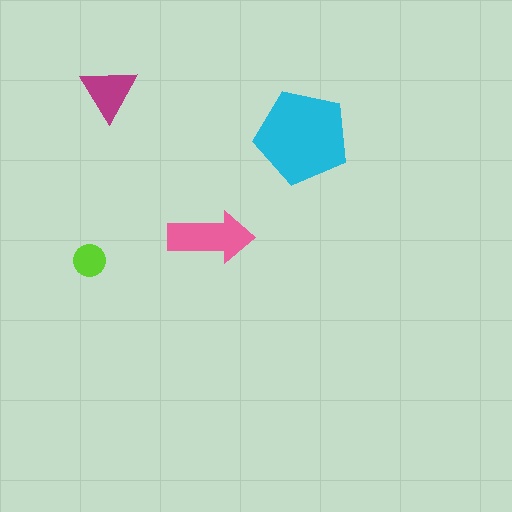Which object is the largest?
The cyan pentagon.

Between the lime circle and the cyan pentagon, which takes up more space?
The cyan pentagon.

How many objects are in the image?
There are 4 objects in the image.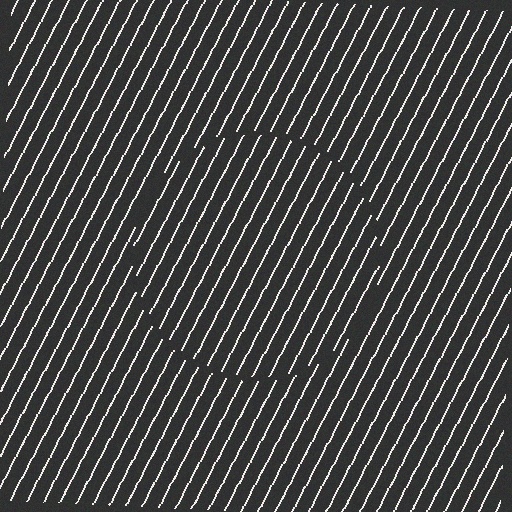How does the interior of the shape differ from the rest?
The interior of the shape contains the same grating, shifted by half a period — the contour is defined by the phase discontinuity where line-ends from the inner and outer gratings abut.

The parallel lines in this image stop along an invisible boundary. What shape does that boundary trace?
An illusory circle. The interior of the shape contains the same grating, shifted by half a period — the contour is defined by the phase discontinuity where line-ends from the inner and outer gratings abut.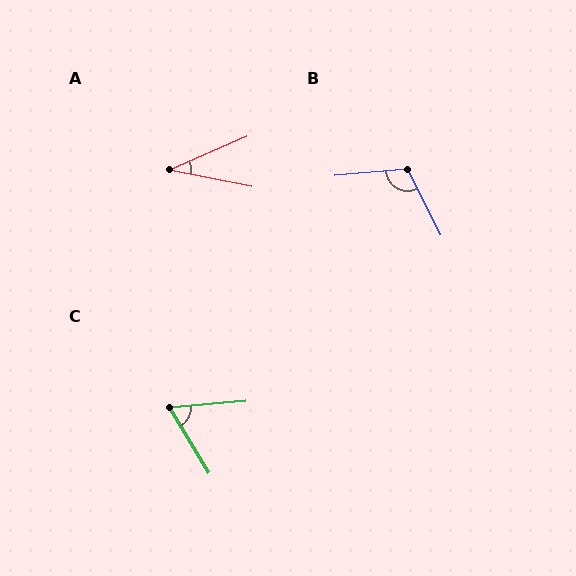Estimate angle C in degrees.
Approximately 64 degrees.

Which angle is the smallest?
A, at approximately 35 degrees.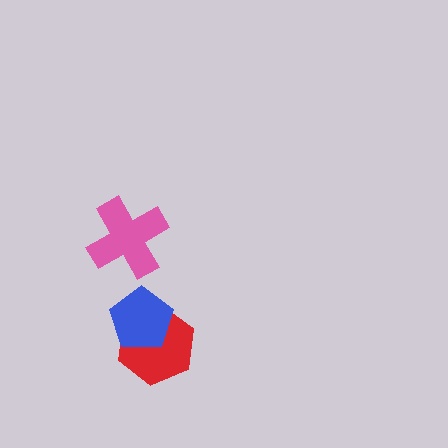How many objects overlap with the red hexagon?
1 object overlaps with the red hexagon.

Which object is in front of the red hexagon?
The blue pentagon is in front of the red hexagon.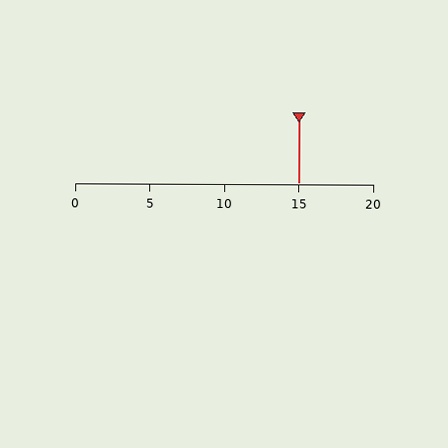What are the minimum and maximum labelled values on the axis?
The axis runs from 0 to 20.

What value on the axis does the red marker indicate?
The marker indicates approximately 15.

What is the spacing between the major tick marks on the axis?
The major ticks are spaced 5 apart.